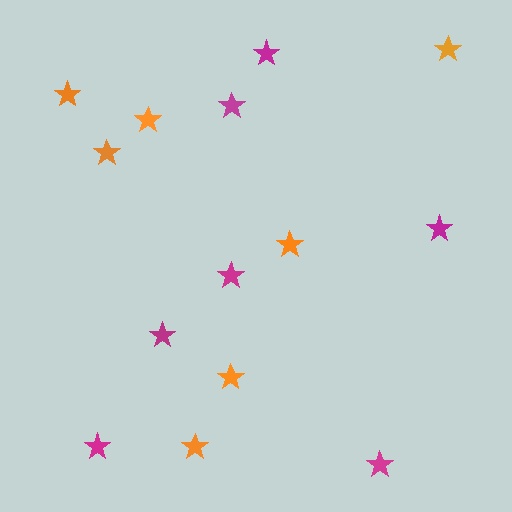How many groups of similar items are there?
There are 2 groups: one group of magenta stars (7) and one group of orange stars (7).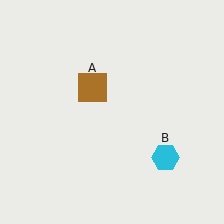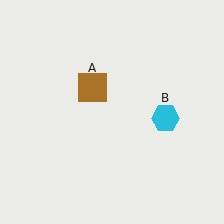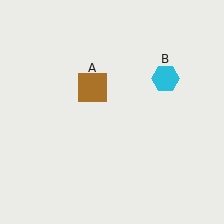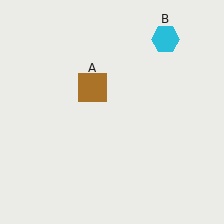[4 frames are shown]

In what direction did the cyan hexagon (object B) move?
The cyan hexagon (object B) moved up.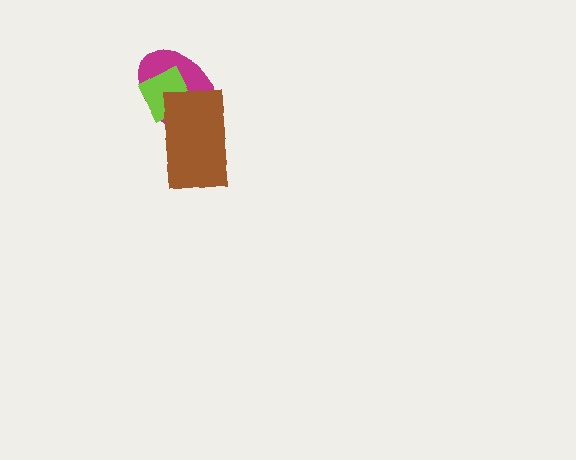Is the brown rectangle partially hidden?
No, no other shape covers it.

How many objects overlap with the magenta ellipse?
2 objects overlap with the magenta ellipse.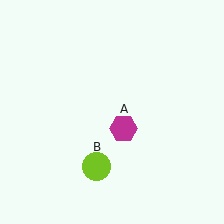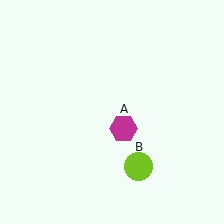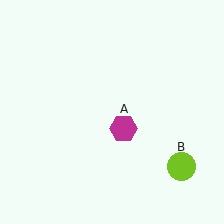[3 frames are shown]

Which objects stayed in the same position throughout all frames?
Magenta hexagon (object A) remained stationary.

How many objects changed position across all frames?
1 object changed position: lime circle (object B).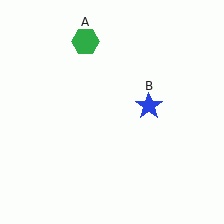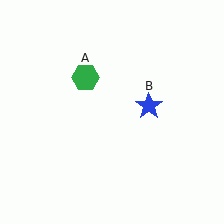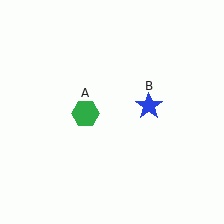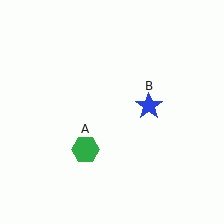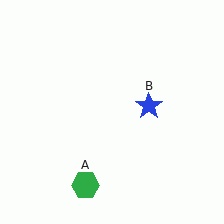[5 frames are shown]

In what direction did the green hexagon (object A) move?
The green hexagon (object A) moved down.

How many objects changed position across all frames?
1 object changed position: green hexagon (object A).